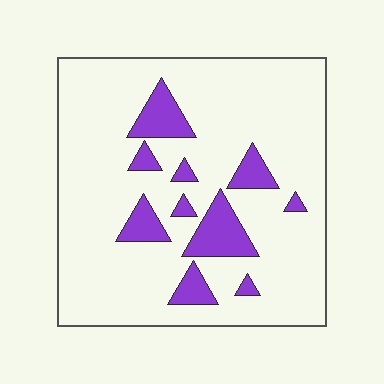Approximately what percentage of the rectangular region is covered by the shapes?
Approximately 15%.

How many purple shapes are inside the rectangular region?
10.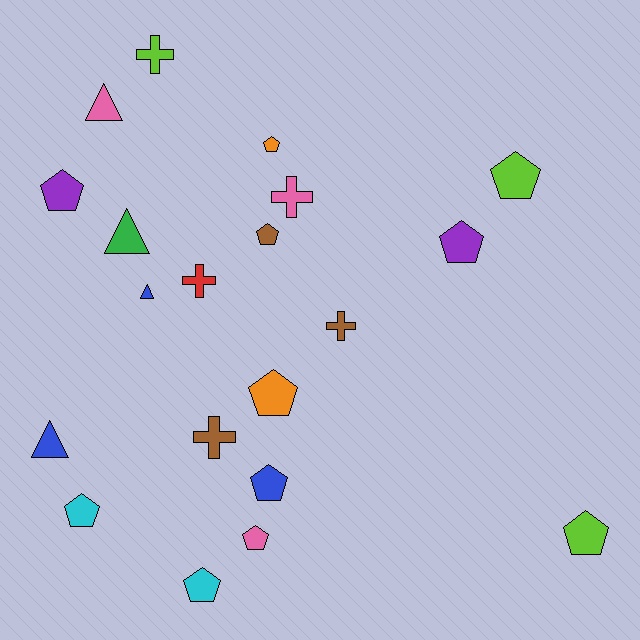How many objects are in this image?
There are 20 objects.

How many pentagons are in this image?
There are 11 pentagons.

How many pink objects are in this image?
There are 3 pink objects.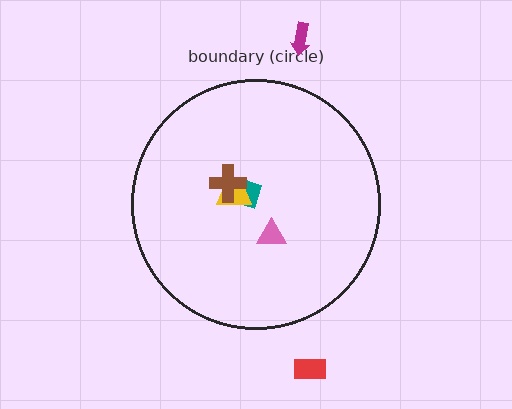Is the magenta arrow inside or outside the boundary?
Outside.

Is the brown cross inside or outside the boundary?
Inside.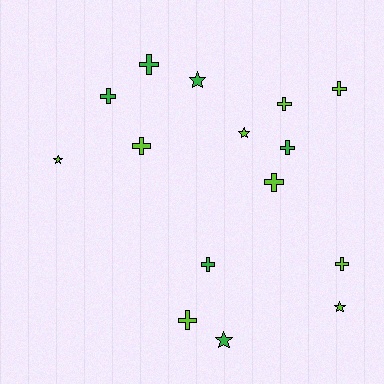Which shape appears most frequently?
Cross, with 10 objects.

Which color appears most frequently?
Lime, with 9 objects.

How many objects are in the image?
There are 15 objects.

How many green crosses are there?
There are 4 green crosses.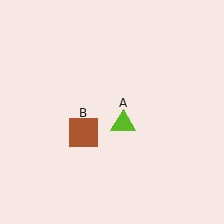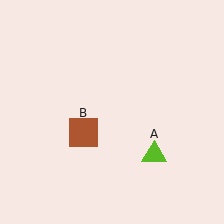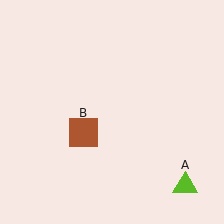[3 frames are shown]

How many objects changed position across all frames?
1 object changed position: lime triangle (object A).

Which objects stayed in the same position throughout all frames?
Brown square (object B) remained stationary.